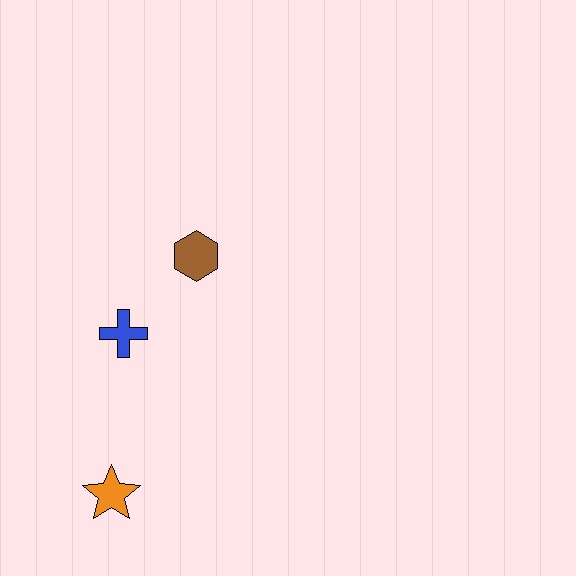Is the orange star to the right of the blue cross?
No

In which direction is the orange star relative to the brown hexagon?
The orange star is below the brown hexagon.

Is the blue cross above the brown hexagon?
No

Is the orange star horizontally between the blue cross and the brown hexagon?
No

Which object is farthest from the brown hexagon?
The orange star is farthest from the brown hexagon.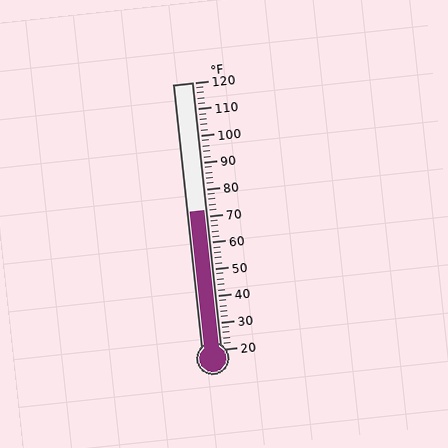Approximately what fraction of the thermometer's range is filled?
The thermometer is filled to approximately 50% of its range.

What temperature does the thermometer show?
The thermometer shows approximately 72°F.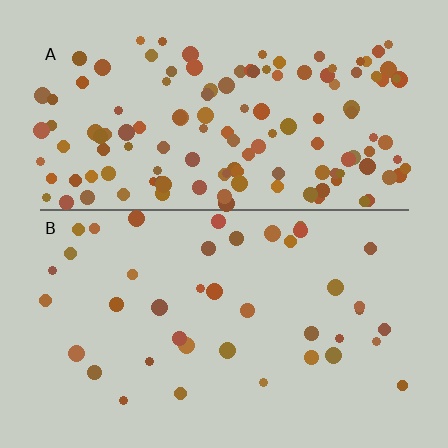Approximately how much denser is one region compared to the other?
Approximately 3.3× — region A over region B.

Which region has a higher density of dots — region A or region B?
A (the top).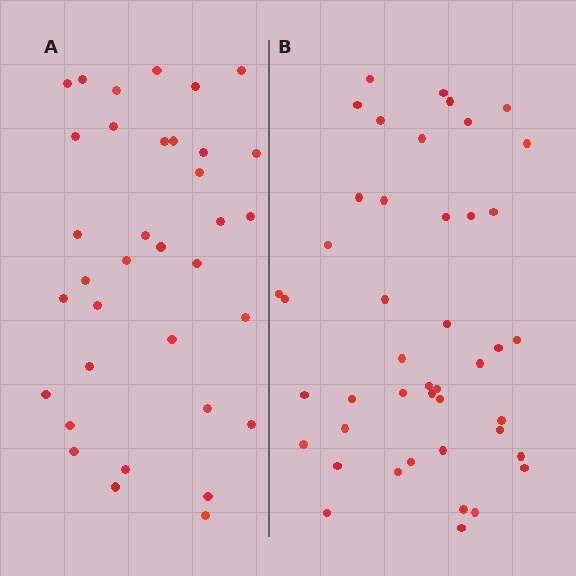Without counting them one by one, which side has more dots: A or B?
Region B (the right region) has more dots.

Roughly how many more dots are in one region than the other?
Region B has roughly 8 or so more dots than region A.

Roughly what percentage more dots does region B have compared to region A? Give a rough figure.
About 25% more.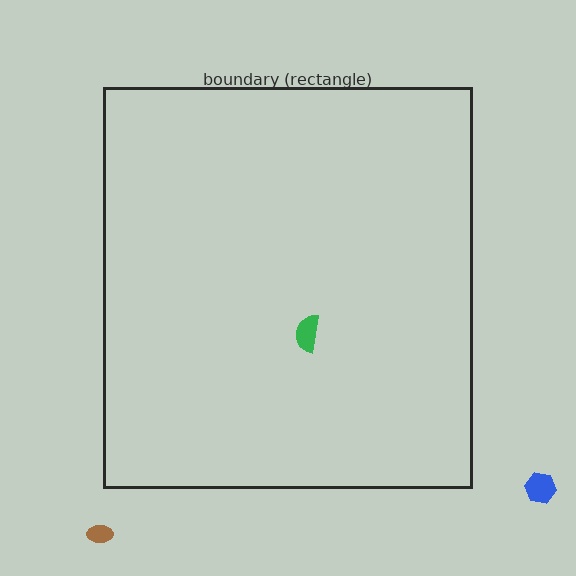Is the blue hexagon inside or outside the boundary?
Outside.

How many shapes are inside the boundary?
1 inside, 2 outside.